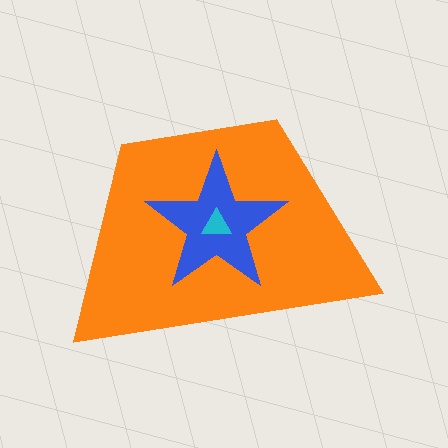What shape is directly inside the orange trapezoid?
The blue star.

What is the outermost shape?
The orange trapezoid.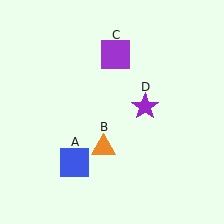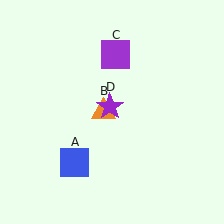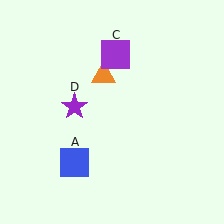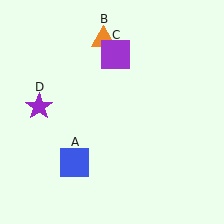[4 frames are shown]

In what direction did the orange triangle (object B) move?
The orange triangle (object B) moved up.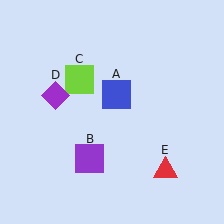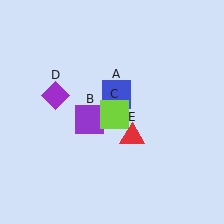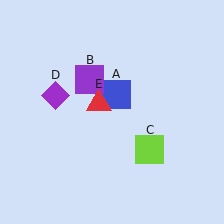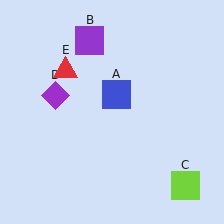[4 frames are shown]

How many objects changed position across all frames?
3 objects changed position: purple square (object B), lime square (object C), red triangle (object E).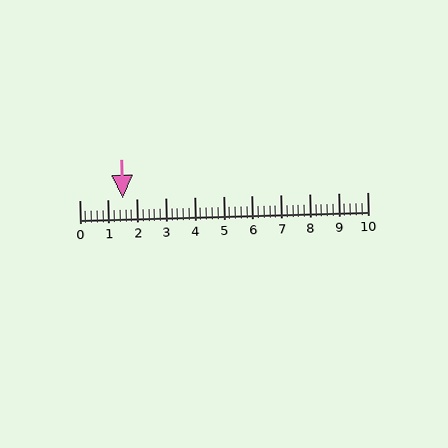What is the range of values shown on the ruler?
The ruler shows values from 0 to 10.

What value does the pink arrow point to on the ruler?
The pink arrow points to approximately 1.5.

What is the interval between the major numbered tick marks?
The major tick marks are spaced 1 units apart.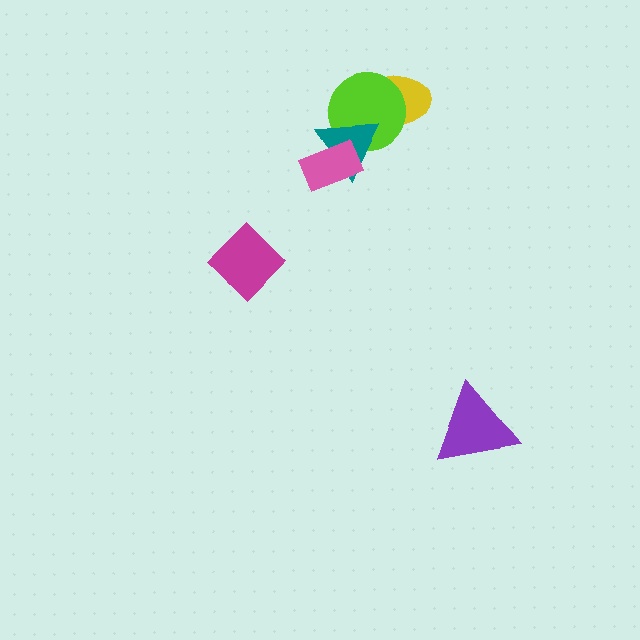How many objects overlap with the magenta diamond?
0 objects overlap with the magenta diamond.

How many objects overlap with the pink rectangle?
1 object overlaps with the pink rectangle.